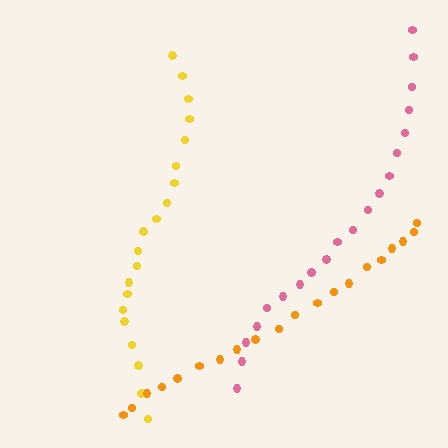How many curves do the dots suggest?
There are 3 distinct paths.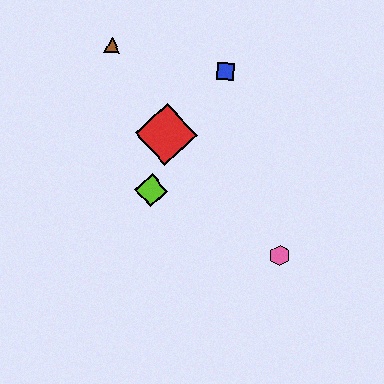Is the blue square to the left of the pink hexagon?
Yes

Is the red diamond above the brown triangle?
No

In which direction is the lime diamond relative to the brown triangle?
The lime diamond is below the brown triangle.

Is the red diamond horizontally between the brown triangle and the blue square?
Yes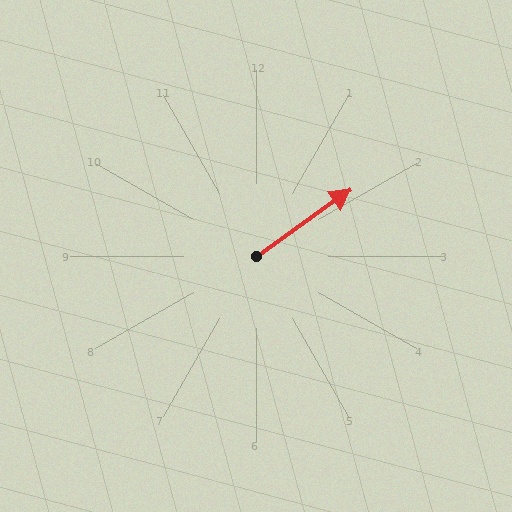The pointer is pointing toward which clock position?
Roughly 2 o'clock.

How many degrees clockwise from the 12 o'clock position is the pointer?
Approximately 55 degrees.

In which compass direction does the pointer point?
Northeast.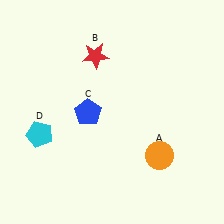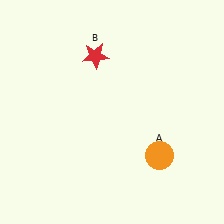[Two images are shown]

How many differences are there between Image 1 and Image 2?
There are 2 differences between the two images.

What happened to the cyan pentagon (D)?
The cyan pentagon (D) was removed in Image 2. It was in the bottom-left area of Image 1.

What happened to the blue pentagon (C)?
The blue pentagon (C) was removed in Image 2. It was in the bottom-left area of Image 1.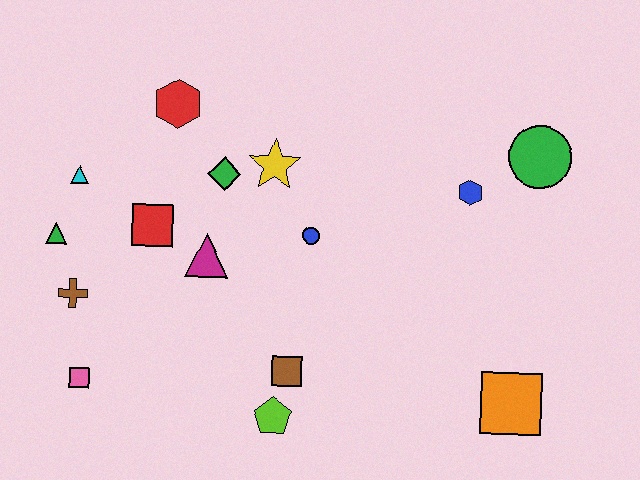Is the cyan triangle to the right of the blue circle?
No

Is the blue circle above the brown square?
Yes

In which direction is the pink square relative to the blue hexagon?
The pink square is to the left of the blue hexagon.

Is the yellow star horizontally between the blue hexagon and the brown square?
No